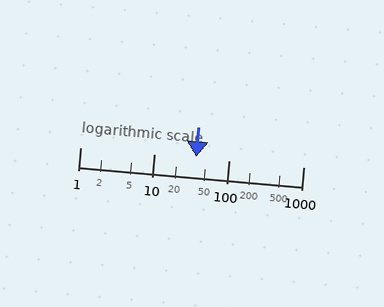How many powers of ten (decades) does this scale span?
The scale spans 3 decades, from 1 to 1000.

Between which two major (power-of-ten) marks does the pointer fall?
The pointer is between 10 and 100.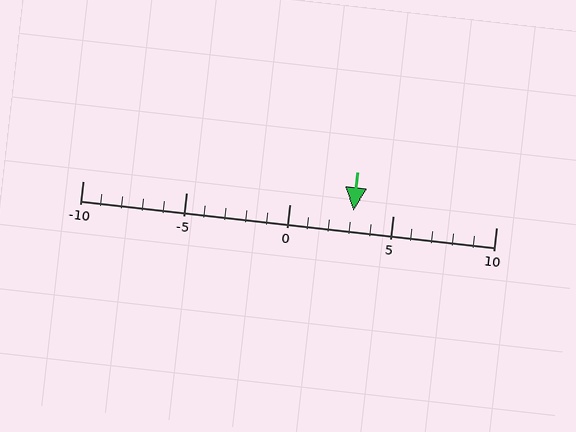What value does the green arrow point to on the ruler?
The green arrow points to approximately 3.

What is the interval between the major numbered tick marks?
The major tick marks are spaced 5 units apart.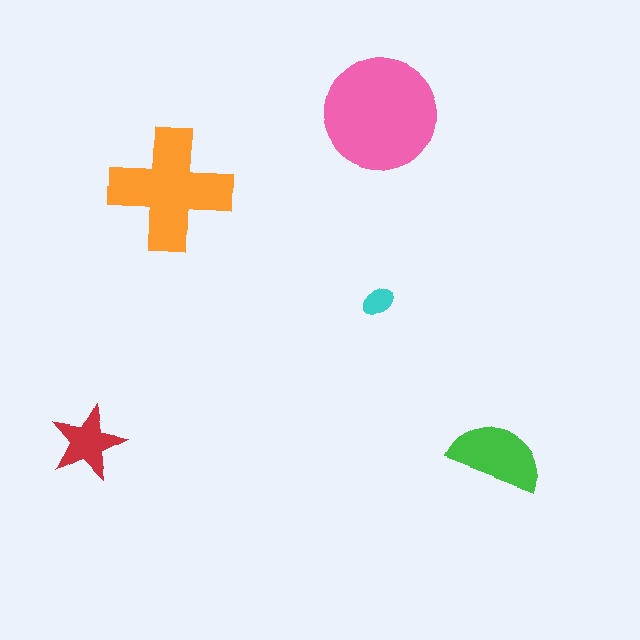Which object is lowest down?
The red star is bottommost.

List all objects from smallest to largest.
The cyan ellipse, the red star, the green semicircle, the orange cross, the pink circle.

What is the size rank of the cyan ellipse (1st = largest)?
5th.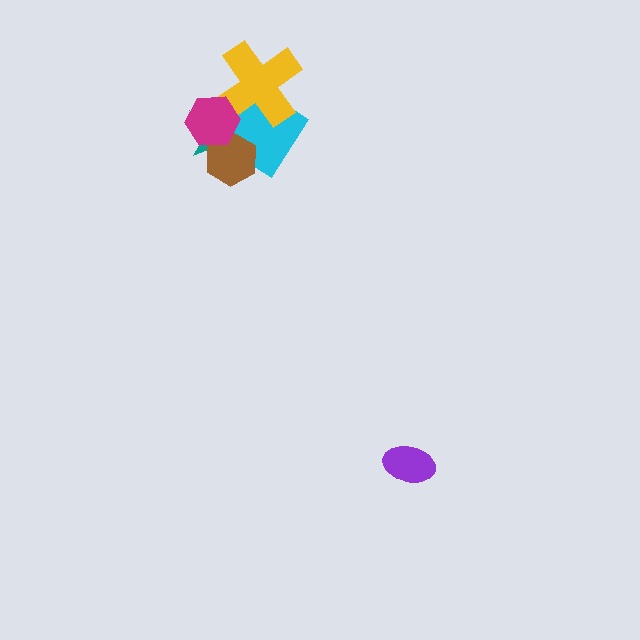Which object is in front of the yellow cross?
The magenta hexagon is in front of the yellow cross.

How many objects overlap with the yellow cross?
3 objects overlap with the yellow cross.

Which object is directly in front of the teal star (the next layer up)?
The cyan diamond is directly in front of the teal star.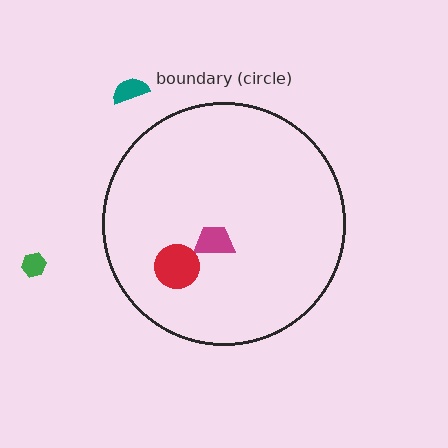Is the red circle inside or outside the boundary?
Inside.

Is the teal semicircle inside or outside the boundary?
Outside.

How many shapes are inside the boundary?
2 inside, 2 outside.